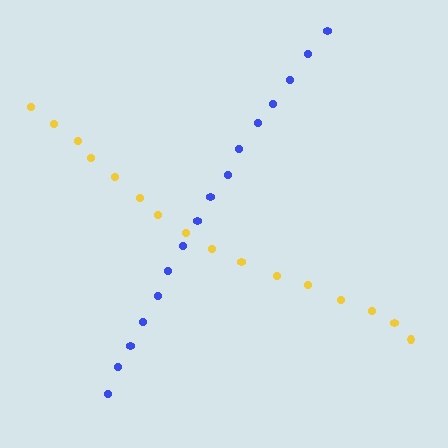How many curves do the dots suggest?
There are 2 distinct paths.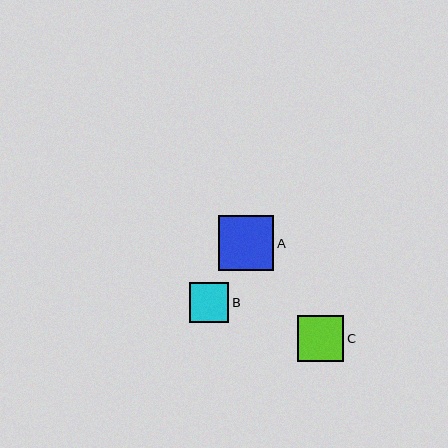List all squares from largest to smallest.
From largest to smallest: A, C, B.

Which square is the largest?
Square A is the largest with a size of approximately 55 pixels.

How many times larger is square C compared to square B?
Square C is approximately 1.2 times the size of square B.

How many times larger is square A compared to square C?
Square A is approximately 1.2 times the size of square C.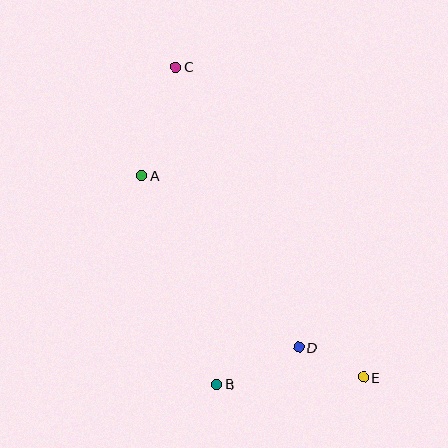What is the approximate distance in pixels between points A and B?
The distance between A and B is approximately 222 pixels.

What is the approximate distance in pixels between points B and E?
The distance between B and E is approximately 147 pixels.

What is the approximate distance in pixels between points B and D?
The distance between B and D is approximately 90 pixels.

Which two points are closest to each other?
Points D and E are closest to each other.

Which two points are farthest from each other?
Points C and E are farthest from each other.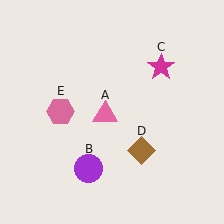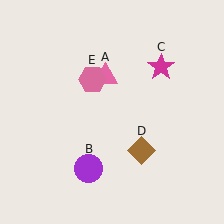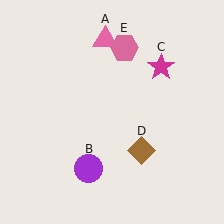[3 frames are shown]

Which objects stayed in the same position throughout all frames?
Purple circle (object B) and magenta star (object C) and brown diamond (object D) remained stationary.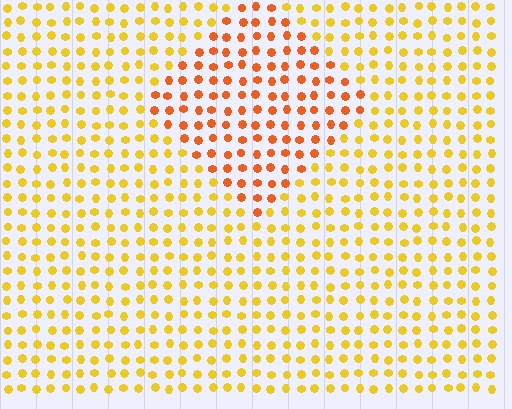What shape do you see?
I see a diamond.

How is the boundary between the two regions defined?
The boundary is defined purely by a slight shift in hue (about 32 degrees). Spacing, size, and orientation are identical on both sides.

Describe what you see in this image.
The image is filled with small yellow elements in a uniform arrangement. A diamond-shaped region is visible where the elements are tinted to a slightly different hue, forming a subtle color boundary.